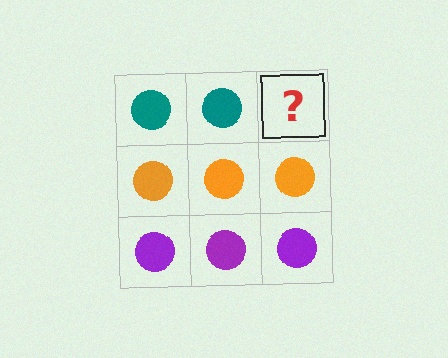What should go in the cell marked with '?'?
The missing cell should contain a teal circle.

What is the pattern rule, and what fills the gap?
The rule is that each row has a consistent color. The gap should be filled with a teal circle.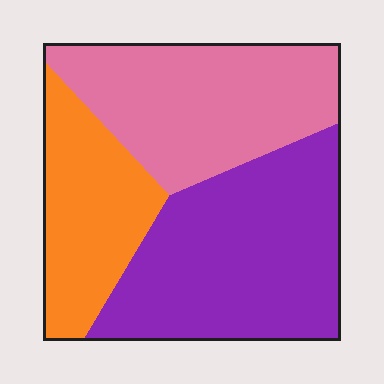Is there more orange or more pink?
Pink.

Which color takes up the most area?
Purple, at roughly 40%.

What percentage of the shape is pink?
Pink covers about 35% of the shape.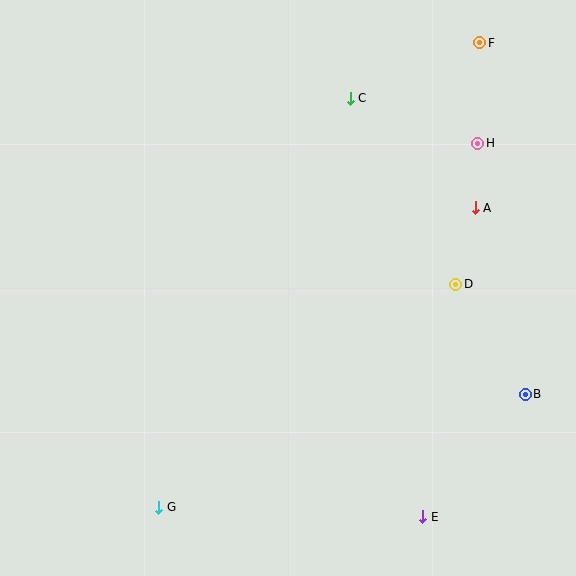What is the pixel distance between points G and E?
The distance between G and E is 264 pixels.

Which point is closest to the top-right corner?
Point F is closest to the top-right corner.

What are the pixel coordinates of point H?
Point H is at (478, 143).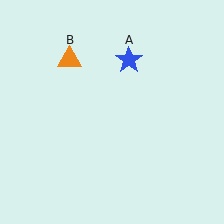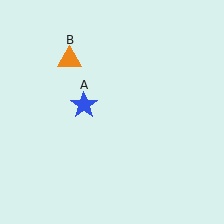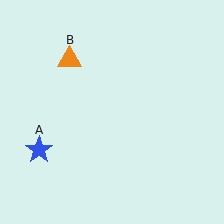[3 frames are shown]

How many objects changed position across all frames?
1 object changed position: blue star (object A).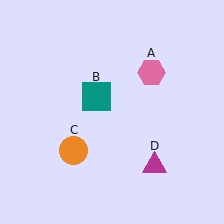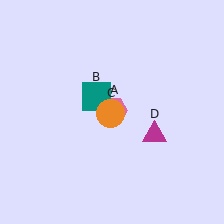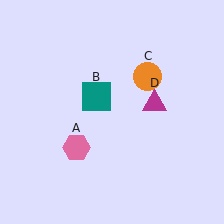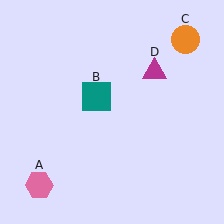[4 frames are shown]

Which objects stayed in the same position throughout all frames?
Teal square (object B) remained stationary.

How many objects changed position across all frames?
3 objects changed position: pink hexagon (object A), orange circle (object C), magenta triangle (object D).